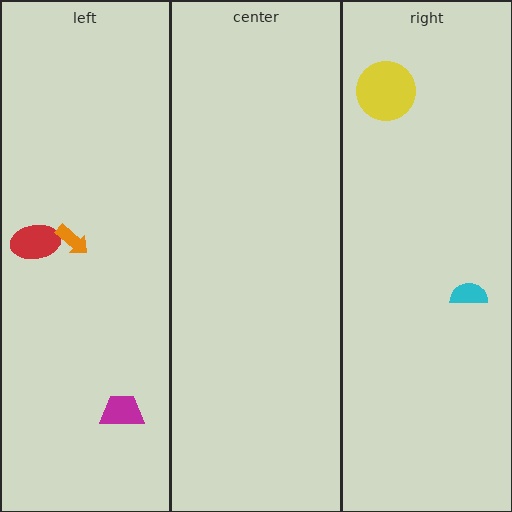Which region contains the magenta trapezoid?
The left region.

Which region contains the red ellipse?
The left region.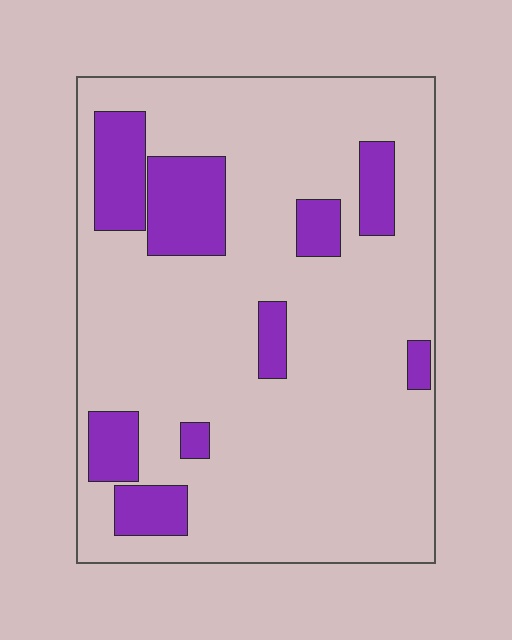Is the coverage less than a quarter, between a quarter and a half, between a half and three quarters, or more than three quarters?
Less than a quarter.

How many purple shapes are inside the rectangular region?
9.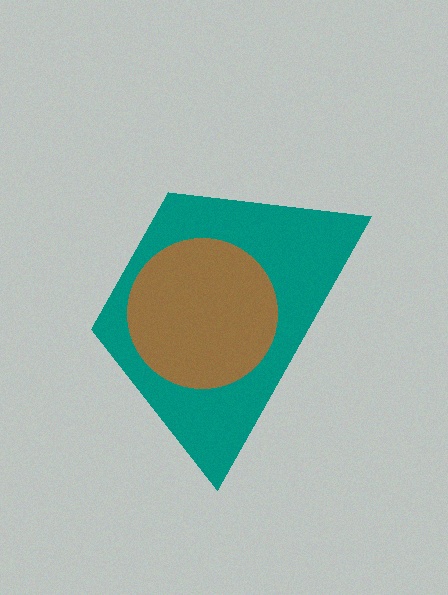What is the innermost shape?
The brown circle.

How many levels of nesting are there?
2.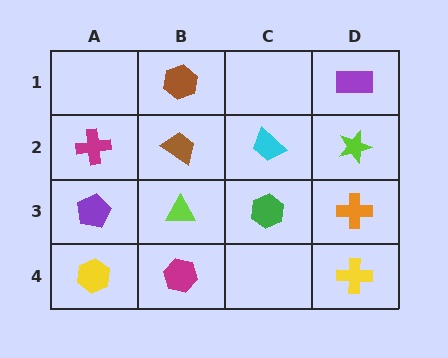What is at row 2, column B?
A brown trapezoid.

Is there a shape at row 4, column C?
No, that cell is empty.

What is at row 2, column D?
A lime star.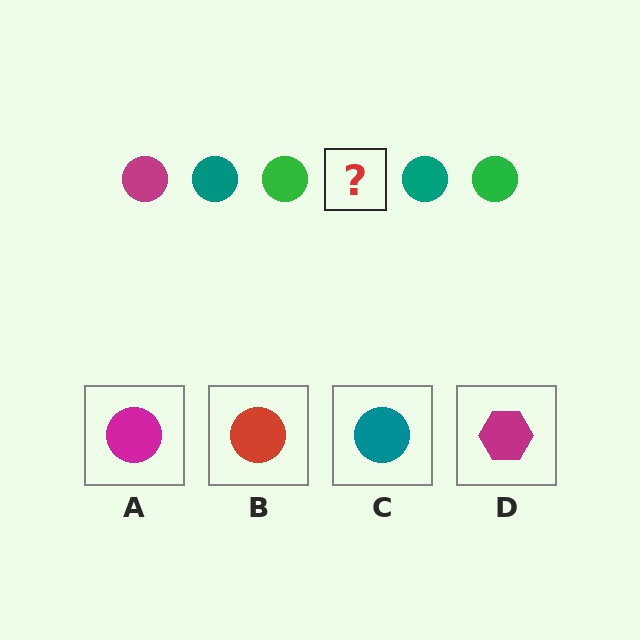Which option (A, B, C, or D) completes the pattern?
A.